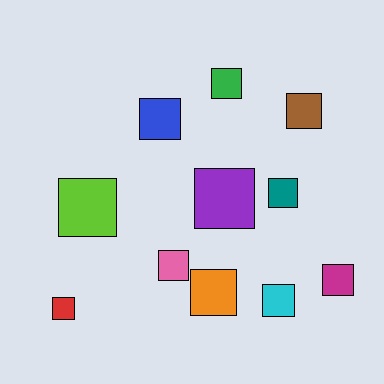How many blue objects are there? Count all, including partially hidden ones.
There is 1 blue object.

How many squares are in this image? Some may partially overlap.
There are 11 squares.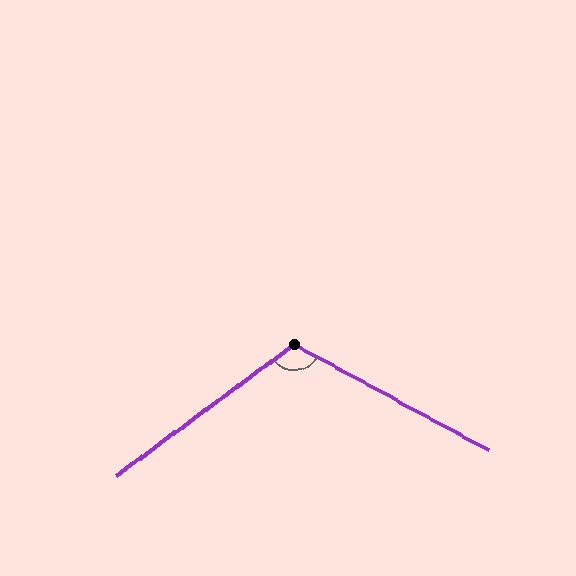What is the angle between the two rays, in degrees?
Approximately 115 degrees.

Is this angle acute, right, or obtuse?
It is obtuse.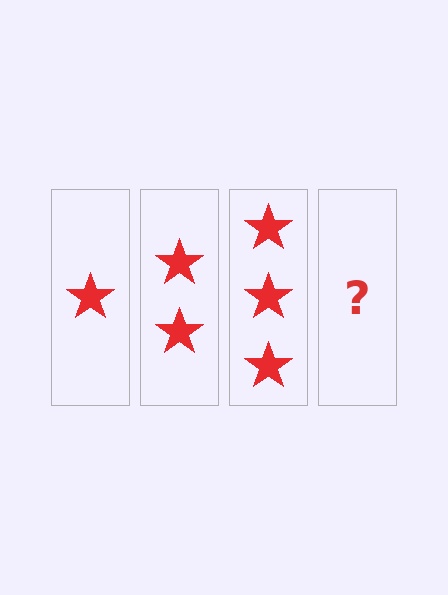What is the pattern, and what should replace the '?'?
The pattern is that each step adds one more star. The '?' should be 4 stars.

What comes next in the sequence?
The next element should be 4 stars.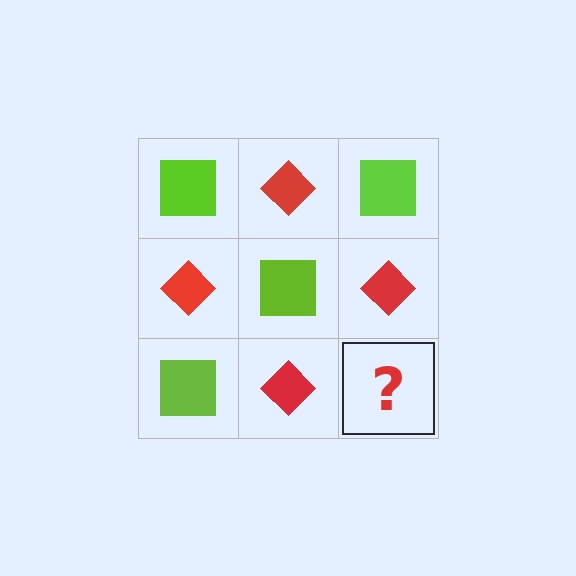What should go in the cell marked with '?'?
The missing cell should contain a lime square.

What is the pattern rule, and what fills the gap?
The rule is that it alternates lime square and red diamond in a checkerboard pattern. The gap should be filled with a lime square.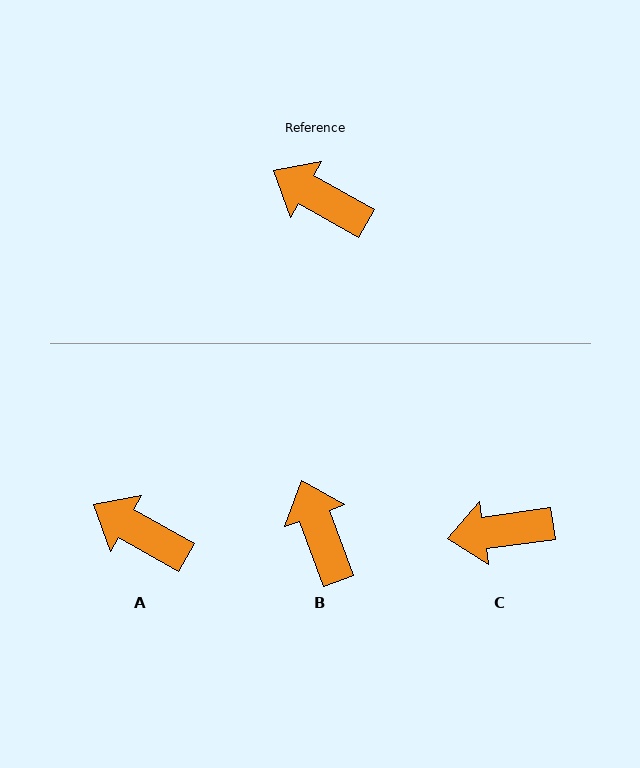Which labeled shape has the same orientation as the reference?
A.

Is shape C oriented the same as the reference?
No, it is off by about 37 degrees.